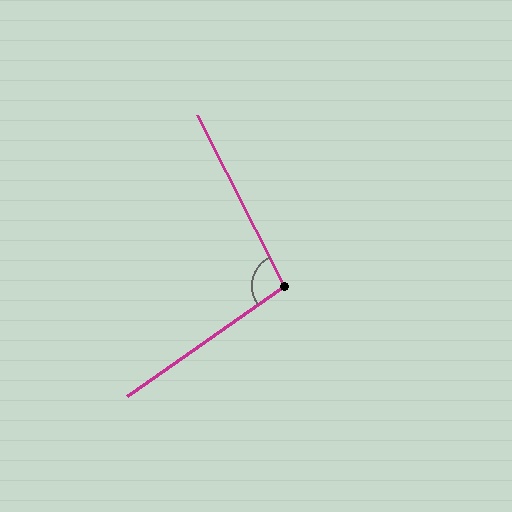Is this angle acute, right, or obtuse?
It is obtuse.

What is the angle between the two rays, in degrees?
Approximately 98 degrees.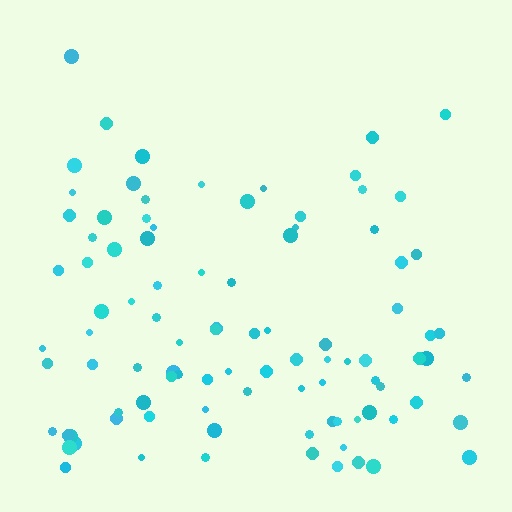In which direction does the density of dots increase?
From top to bottom, with the bottom side densest.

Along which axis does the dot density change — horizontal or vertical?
Vertical.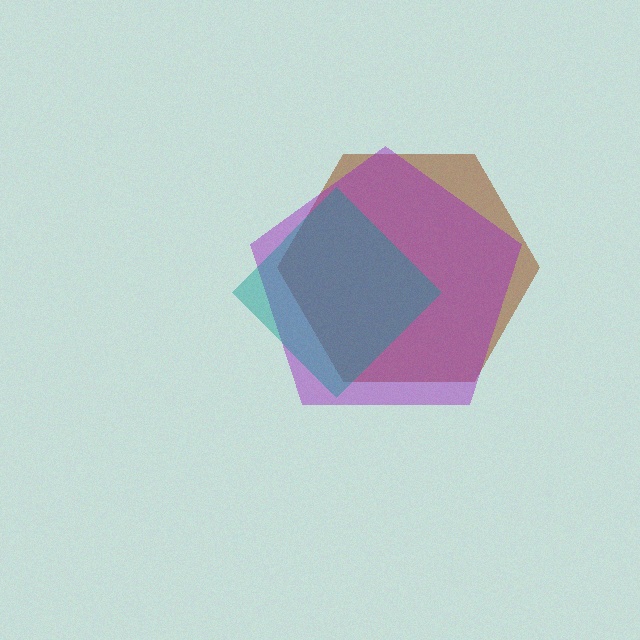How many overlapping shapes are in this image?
There are 3 overlapping shapes in the image.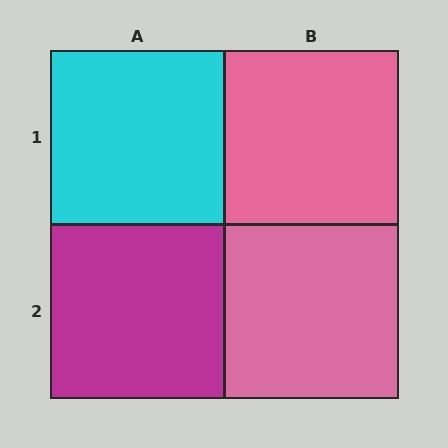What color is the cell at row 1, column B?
Pink.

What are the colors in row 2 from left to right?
Magenta, pink.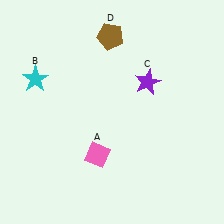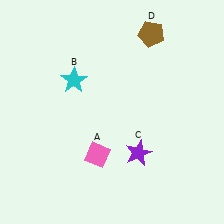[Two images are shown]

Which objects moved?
The objects that moved are: the cyan star (B), the purple star (C), the brown pentagon (D).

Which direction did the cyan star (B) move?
The cyan star (B) moved right.